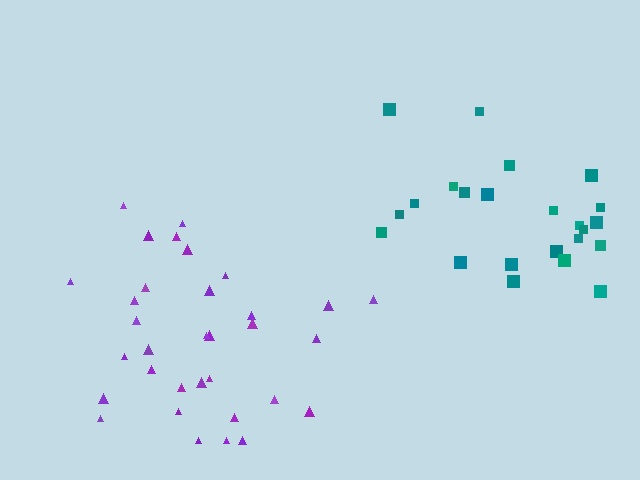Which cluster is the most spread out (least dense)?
Teal.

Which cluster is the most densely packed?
Purple.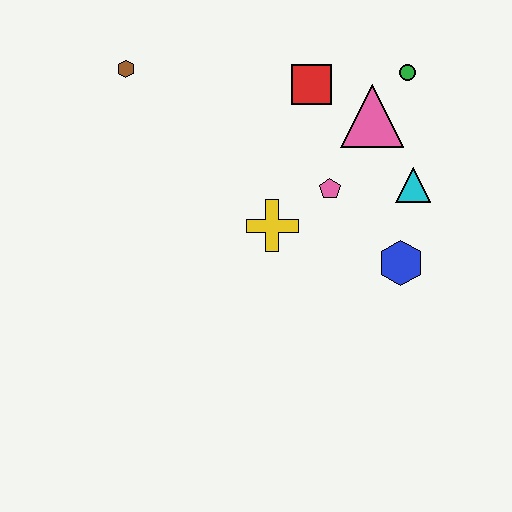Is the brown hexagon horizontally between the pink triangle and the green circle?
No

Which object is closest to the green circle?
The pink triangle is closest to the green circle.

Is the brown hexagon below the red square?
No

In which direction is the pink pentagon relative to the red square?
The pink pentagon is below the red square.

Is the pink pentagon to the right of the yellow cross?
Yes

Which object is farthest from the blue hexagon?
The brown hexagon is farthest from the blue hexagon.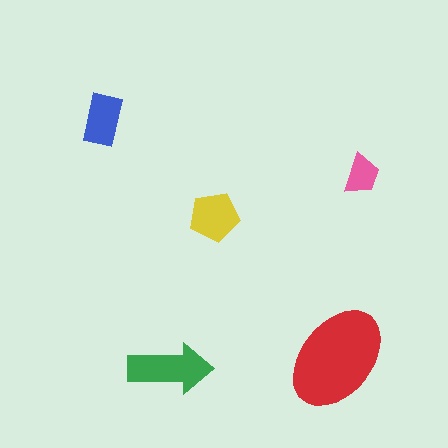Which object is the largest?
The red ellipse.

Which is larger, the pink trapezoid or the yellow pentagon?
The yellow pentagon.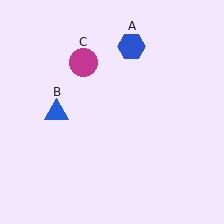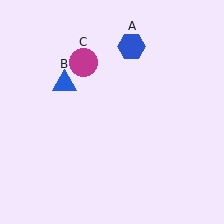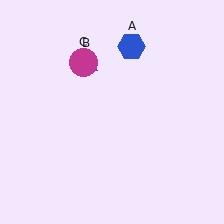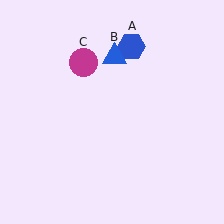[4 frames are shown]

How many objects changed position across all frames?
1 object changed position: blue triangle (object B).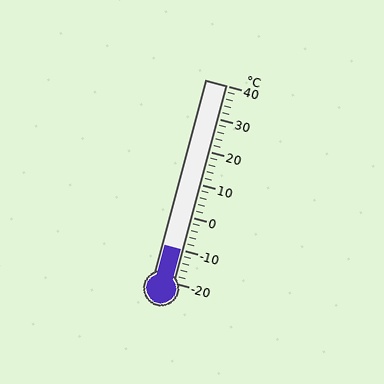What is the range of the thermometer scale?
The thermometer scale ranges from -20°C to 40°C.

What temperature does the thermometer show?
The thermometer shows approximately -10°C.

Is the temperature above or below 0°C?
The temperature is below 0°C.